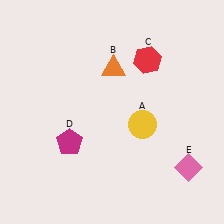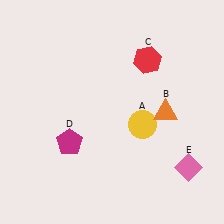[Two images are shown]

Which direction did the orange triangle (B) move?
The orange triangle (B) moved right.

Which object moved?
The orange triangle (B) moved right.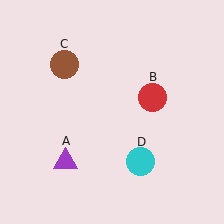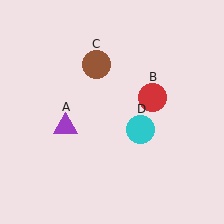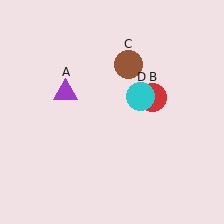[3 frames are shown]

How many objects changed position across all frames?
3 objects changed position: purple triangle (object A), brown circle (object C), cyan circle (object D).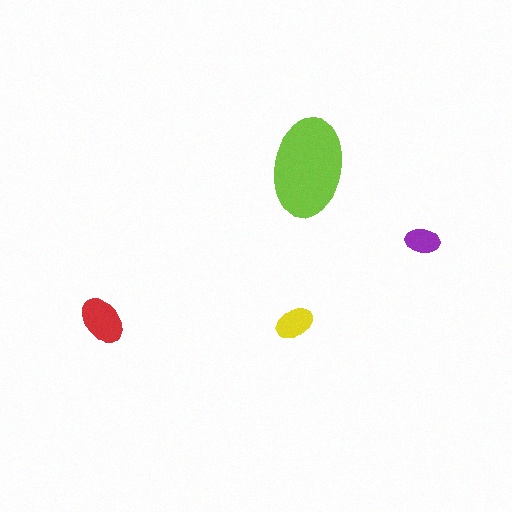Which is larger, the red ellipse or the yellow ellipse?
The red one.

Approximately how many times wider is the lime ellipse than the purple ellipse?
About 3 times wider.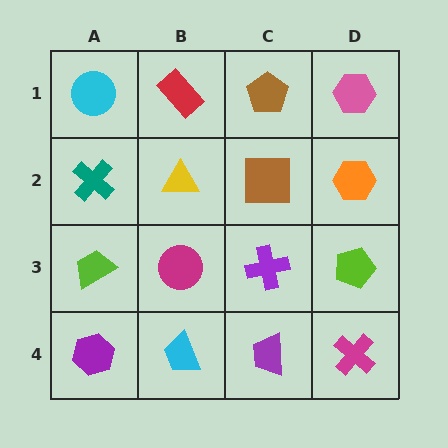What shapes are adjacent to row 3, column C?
A brown square (row 2, column C), a purple trapezoid (row 4, column C), a magenta circle (row 3, column B), a lime pentagon (row 3, column D).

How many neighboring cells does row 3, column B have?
4.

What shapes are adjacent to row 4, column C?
A purple cross (row 3, column C), a cyan trapezoid (row 4, column B), a magenta cross (row 4, column D).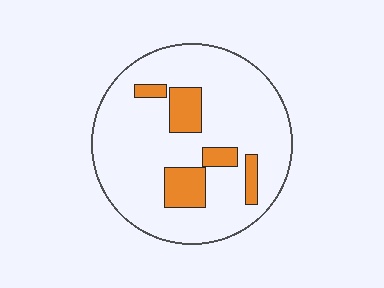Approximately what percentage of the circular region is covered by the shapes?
Approximately 15%.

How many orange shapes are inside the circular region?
5.